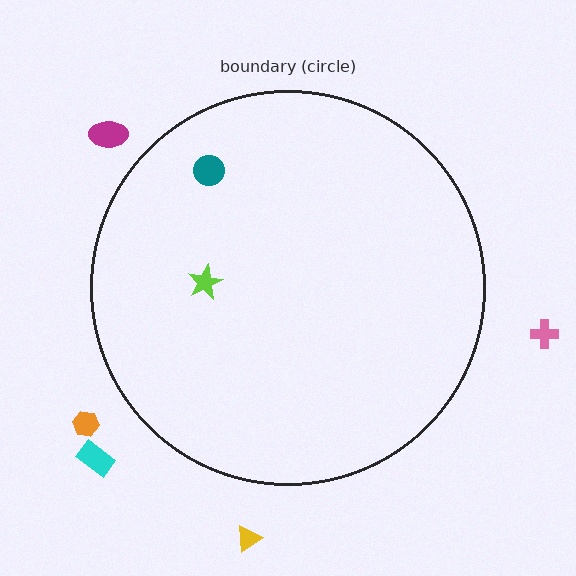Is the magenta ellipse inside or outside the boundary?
Outside.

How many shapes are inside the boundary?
2 inside, 5 outside.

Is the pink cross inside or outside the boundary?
Outside.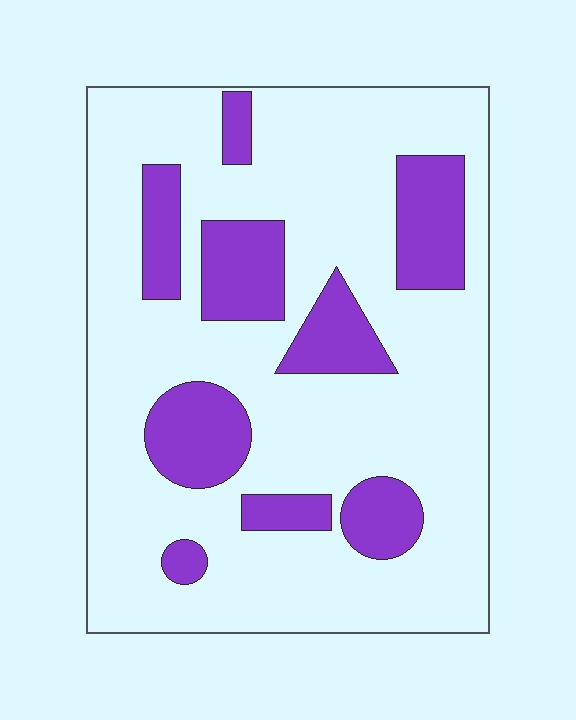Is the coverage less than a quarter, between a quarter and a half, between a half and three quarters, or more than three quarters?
Less than a quarter.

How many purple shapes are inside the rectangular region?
9.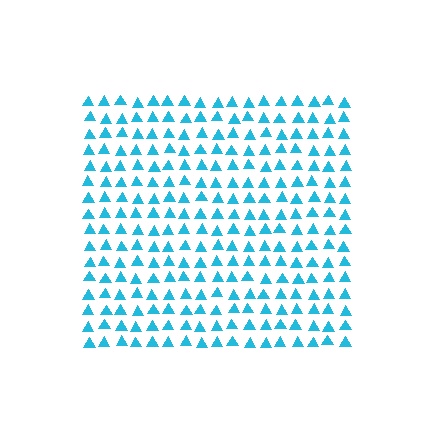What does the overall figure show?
The overall figure shows a square.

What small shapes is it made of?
It is made of small triangles.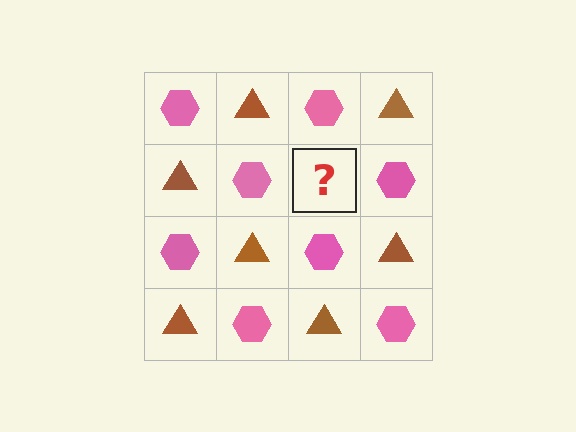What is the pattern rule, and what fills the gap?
The rule is that it alternates pink hexagon and brown triangle in a checkerboard pattern. The gap should be filled with a brown triangle.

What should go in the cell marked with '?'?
The missing cell should contain a brown triangle.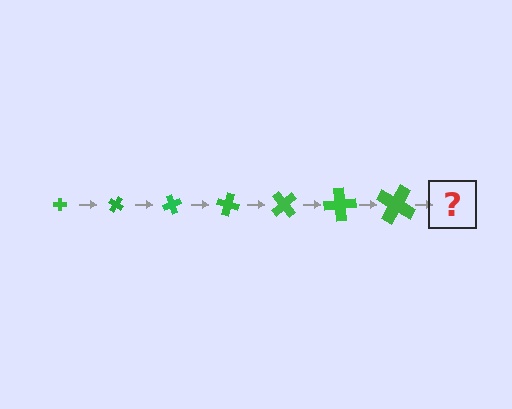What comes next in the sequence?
The next element should be a cross, larger than the previous one and rotated 245 degrees from the start.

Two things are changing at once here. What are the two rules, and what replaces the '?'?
The two rules are that the cross grows larger each step and it rotates 35 degrees each step. The '?' should be a cross, larger than the previous one and rotated 245 degrees from the start.